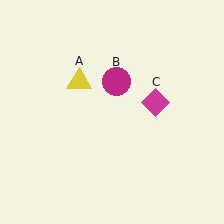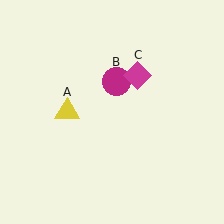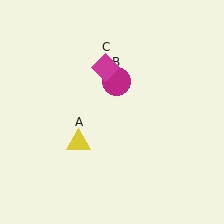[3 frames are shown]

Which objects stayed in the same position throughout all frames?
Magenta circle (object B) remained stationary.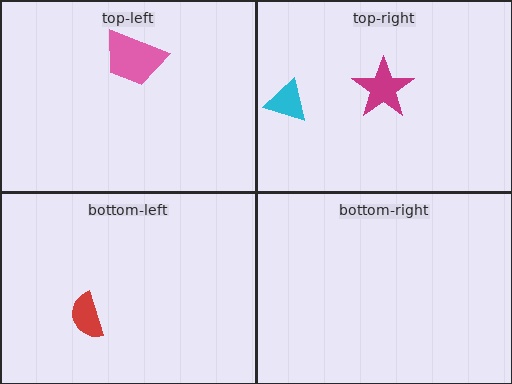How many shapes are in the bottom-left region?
1.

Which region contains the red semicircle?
The bottom-left region.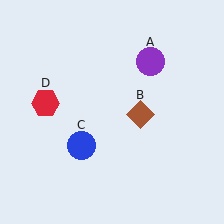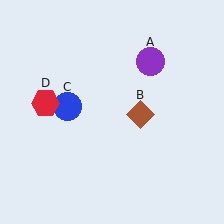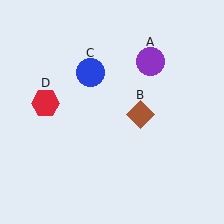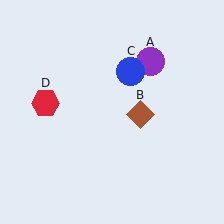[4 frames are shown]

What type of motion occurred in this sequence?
The blue circle (object C) rotated clockwise around the center of the scene.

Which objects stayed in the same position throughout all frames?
Purple circle (object A) and brown diamond (object B) and red hexagon (object D) remained stationary.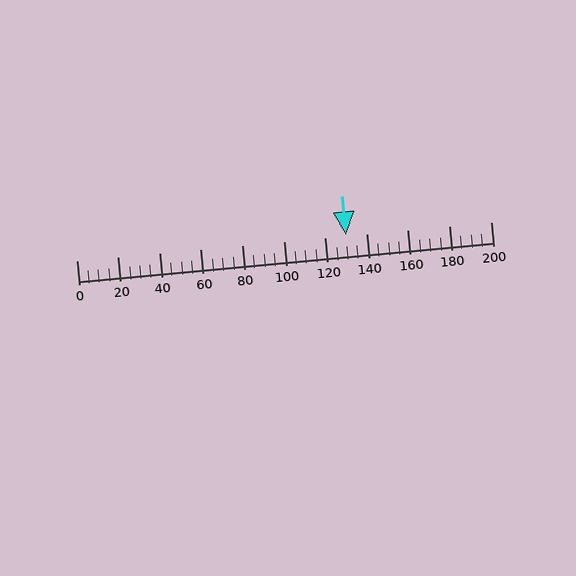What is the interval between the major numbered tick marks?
The major tick marks are spaced 20 units apart.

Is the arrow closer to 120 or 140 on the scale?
The arrow is closer to 140.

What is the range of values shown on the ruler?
The ruler shows values from 0 to 200.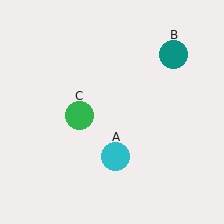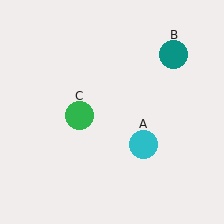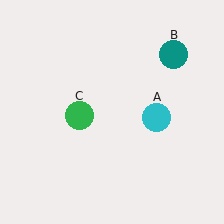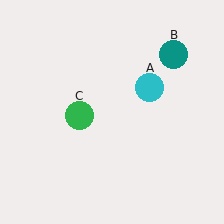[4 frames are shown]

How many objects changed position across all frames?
1 object changed position: cyan circle (object A).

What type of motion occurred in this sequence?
The cyan circle (object A) rotated counterclockwise around the center of the scene.